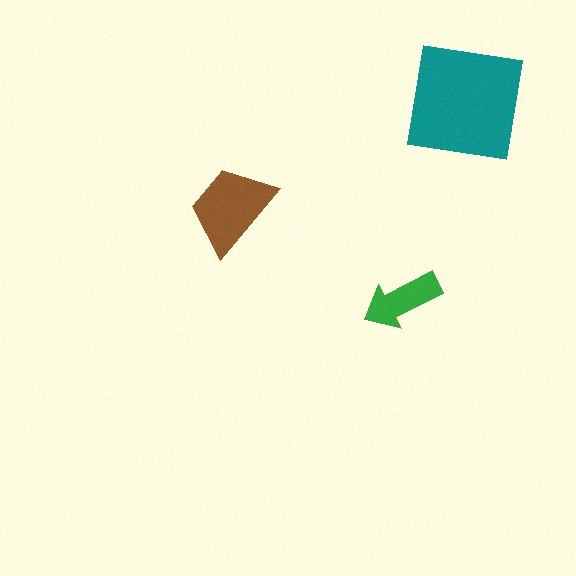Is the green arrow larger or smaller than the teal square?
Smaller.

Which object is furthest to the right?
The teal square is rightmost.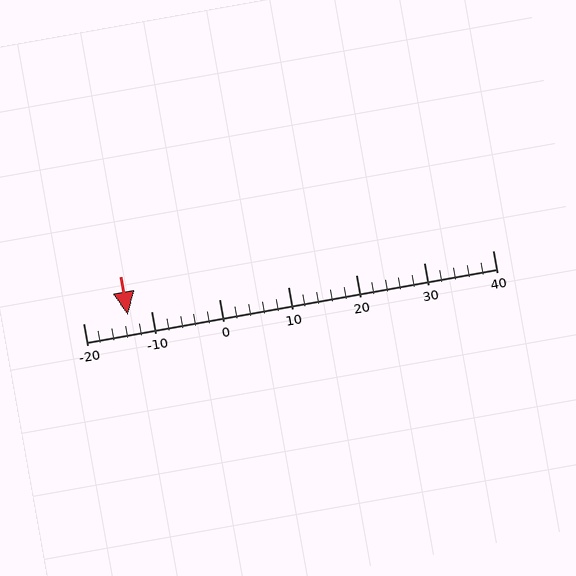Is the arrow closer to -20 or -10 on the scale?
The arrow is closer to -10.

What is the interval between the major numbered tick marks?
The major tick marks are spaced 10 units apart.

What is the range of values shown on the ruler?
The ruler shows values from -20 to 40.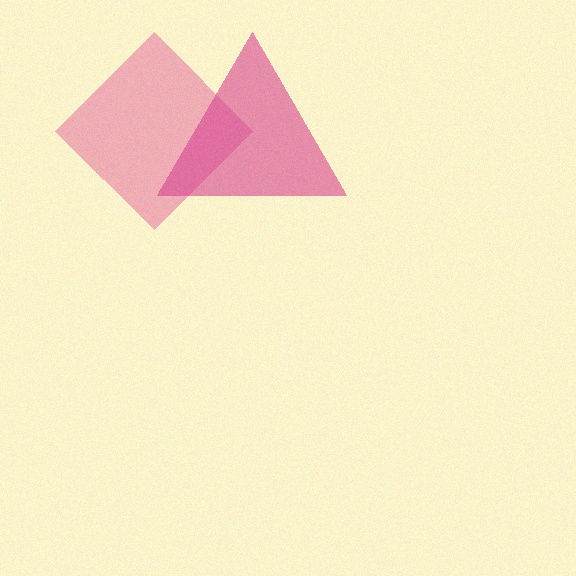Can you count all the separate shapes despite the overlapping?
Yes, there are 2 separate shapes.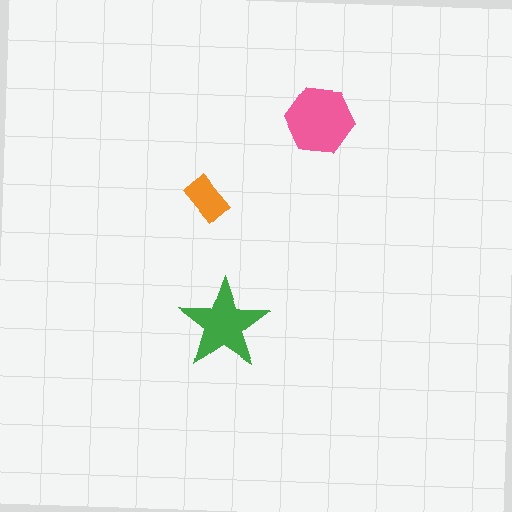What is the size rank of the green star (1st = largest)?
2nd.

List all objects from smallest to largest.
The orange rectangle, the green star, the pink hexagon.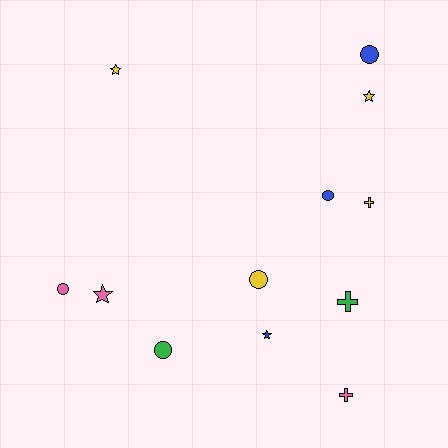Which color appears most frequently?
Yellow, with 4 objects.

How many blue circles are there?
There are 2 blue circles.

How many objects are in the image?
There are 12 objects.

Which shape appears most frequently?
Circle, with 5 objects.